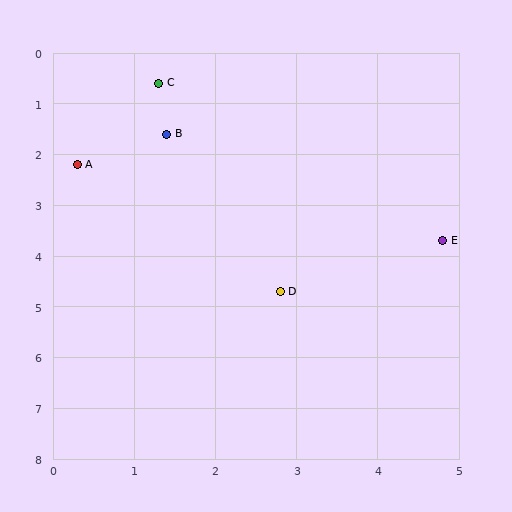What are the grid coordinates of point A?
Point A is at approximately (0.3, 2.2).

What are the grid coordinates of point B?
Point B is at approximately (1.4, 1.6).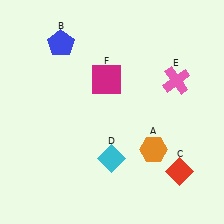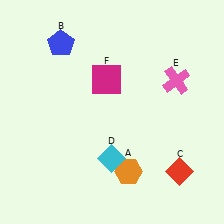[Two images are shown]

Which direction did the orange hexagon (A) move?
The orange hexagon (A) moved left.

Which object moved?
The orange hexagon (A) moved left.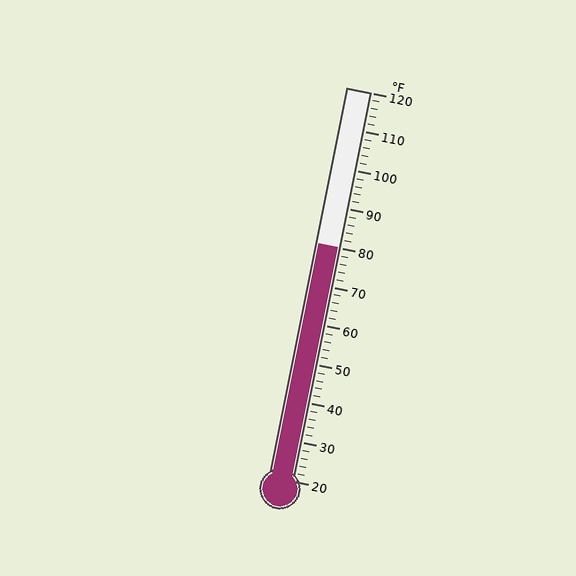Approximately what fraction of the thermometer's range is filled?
The thermometer is filled to approximately 60% of its range.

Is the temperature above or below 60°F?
The temperature is above 60°F.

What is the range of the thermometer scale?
The thermometer scale ranges from 20°F to 120°F.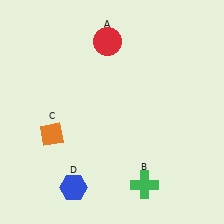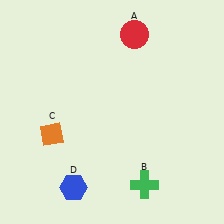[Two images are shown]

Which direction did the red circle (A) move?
The red circle (A) moved right.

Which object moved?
The red circle (A) moved right.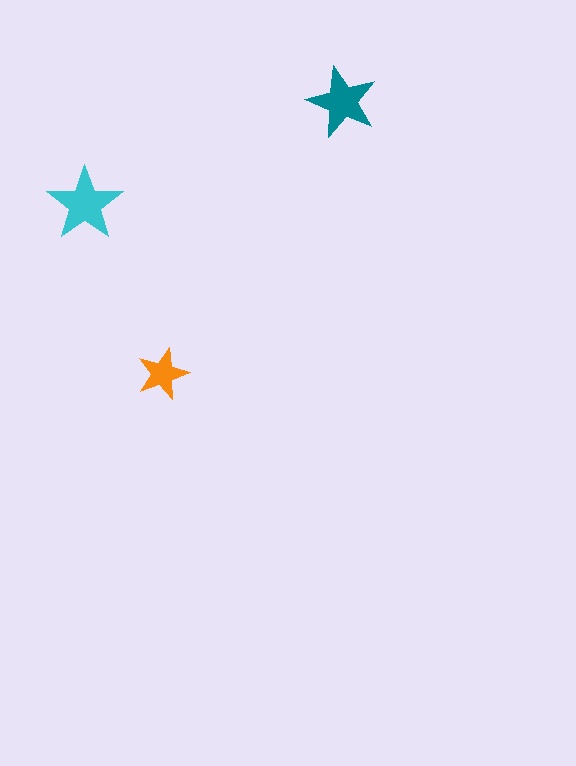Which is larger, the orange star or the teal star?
The teal one.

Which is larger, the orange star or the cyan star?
The cyan one.